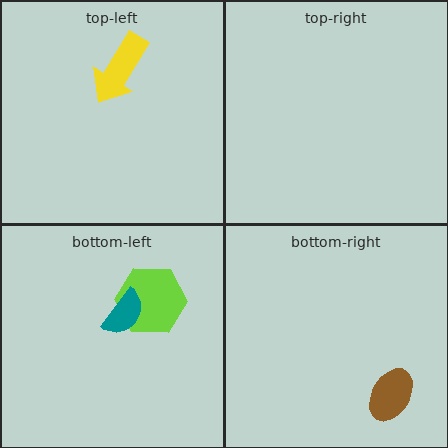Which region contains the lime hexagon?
The bottom-left region.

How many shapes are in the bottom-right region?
1.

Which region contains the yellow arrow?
The top-left region.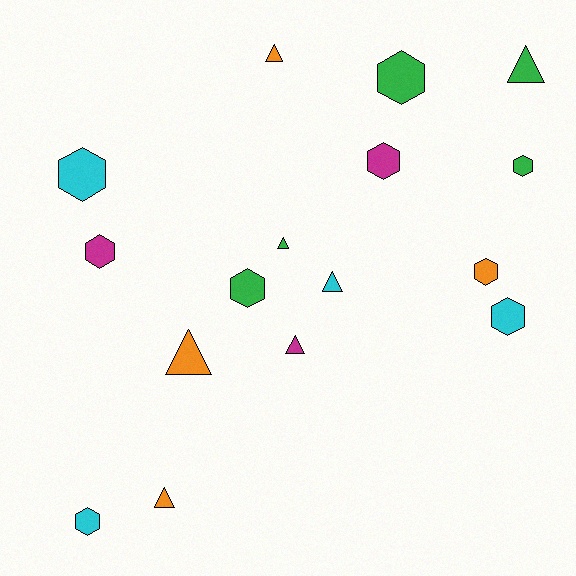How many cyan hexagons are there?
There are 3 cyan hexagons.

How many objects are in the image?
There are 16 objects.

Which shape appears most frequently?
Hexagon, with 9 objects.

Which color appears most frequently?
Green, with 5 objects.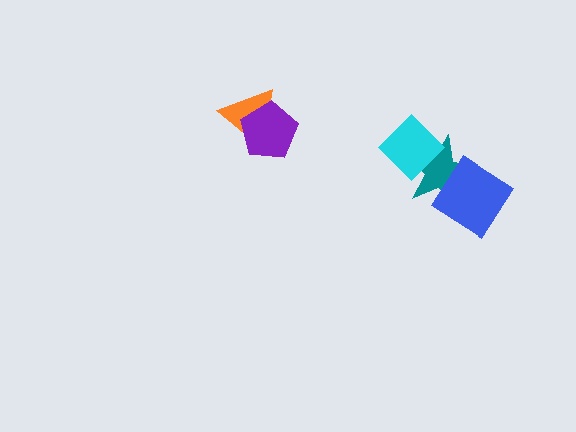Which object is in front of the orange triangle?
The purple pentagon is in front of the orange triangle.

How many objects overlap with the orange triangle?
1 object overlaps with the orange triangle.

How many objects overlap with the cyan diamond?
1 object overlaps with the cyan diamond.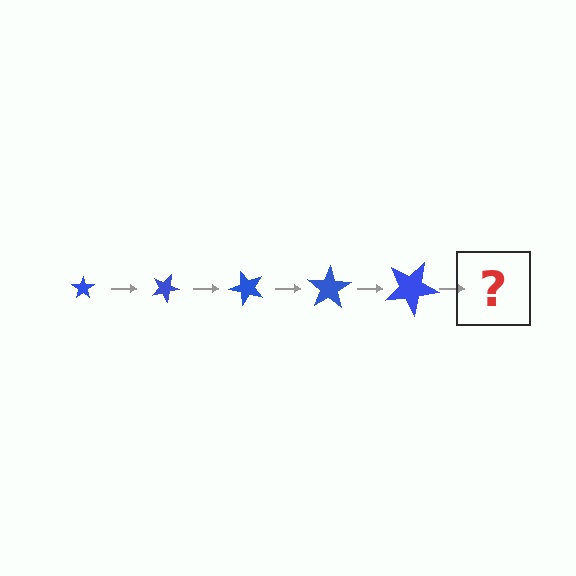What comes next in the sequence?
The next element should be a star, larger than the previous one and rotated 125 degrees from the start.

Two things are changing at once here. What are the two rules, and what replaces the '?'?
The two rules are that the star grows larger each step and it rotates 25 degrees each step. The '?' should be a star, larger than the previous one and rotated 125 degrees from the start.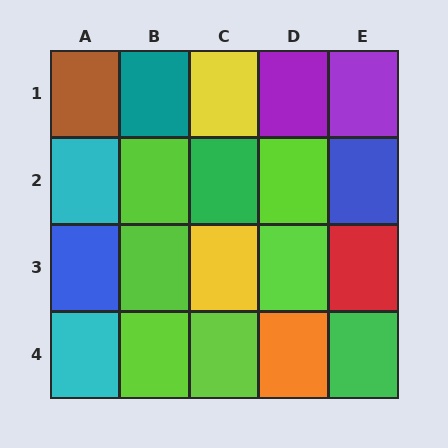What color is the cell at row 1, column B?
Teal.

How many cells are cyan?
2 cells are cyan.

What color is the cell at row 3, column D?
Lime.